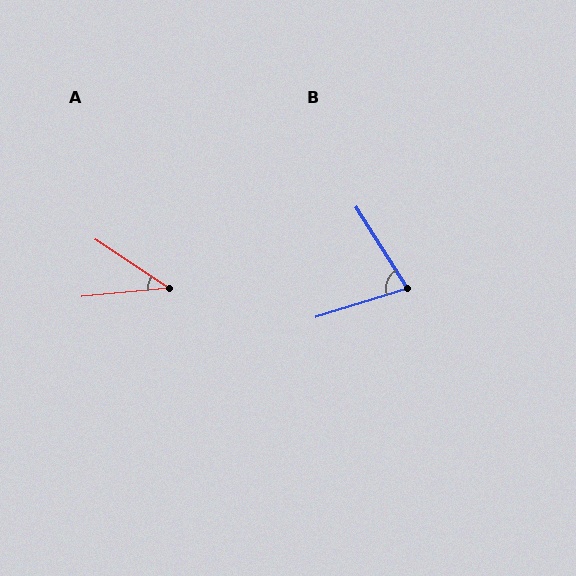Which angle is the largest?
B, at approximately 75 degrees.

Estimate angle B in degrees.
Approximately 75 degrees.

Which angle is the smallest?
A, at approximately 39 degrees.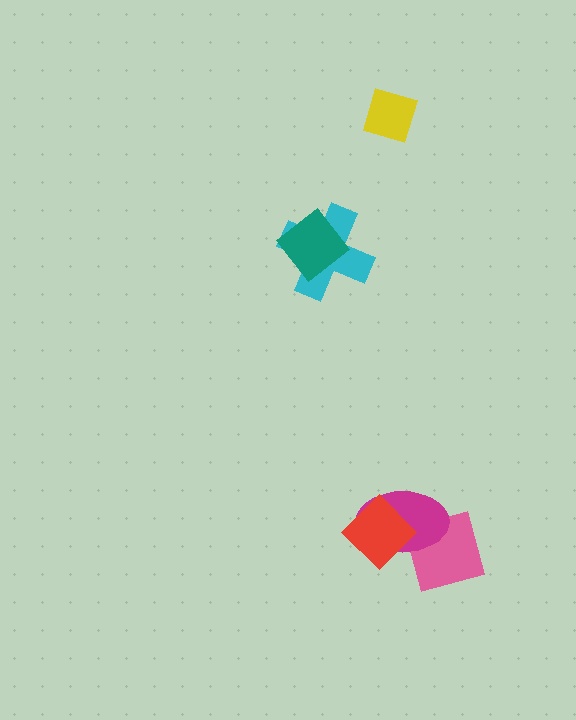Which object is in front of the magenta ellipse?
The red diamond is in front of the magenta ellipse.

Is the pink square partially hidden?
Yes, it is partially covered by another shape.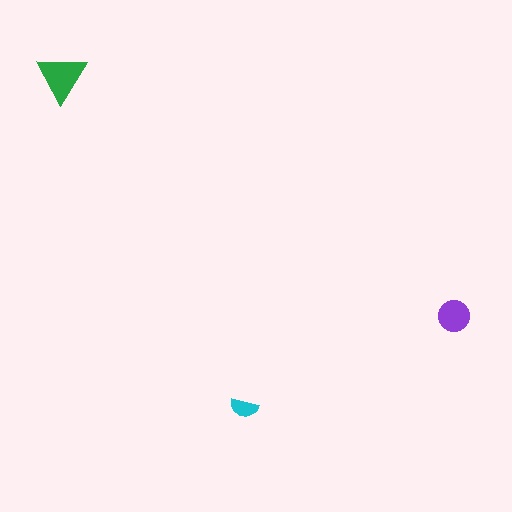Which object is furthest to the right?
The purple circle is rightmost.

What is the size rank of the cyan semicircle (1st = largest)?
3rd.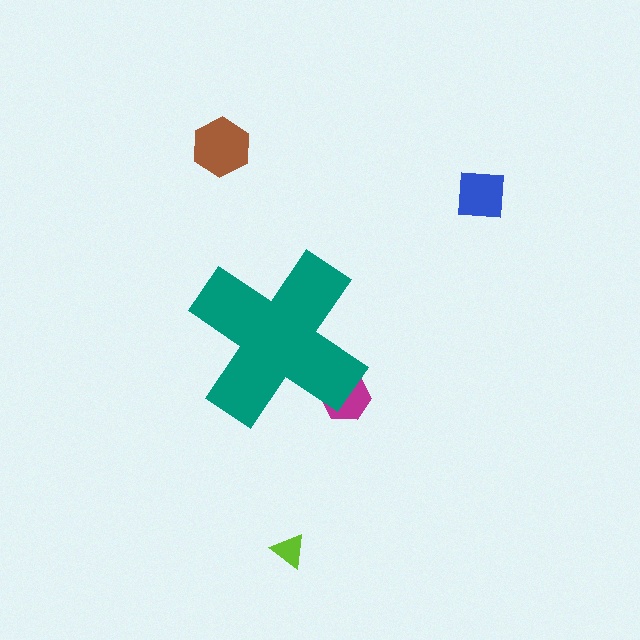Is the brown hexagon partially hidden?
No, the brown hexagon is fully visible.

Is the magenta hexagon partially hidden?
Yes, the magenta hexagon is partially hidden behind the teal cross.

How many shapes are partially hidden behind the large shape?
1 shape is partially hidden.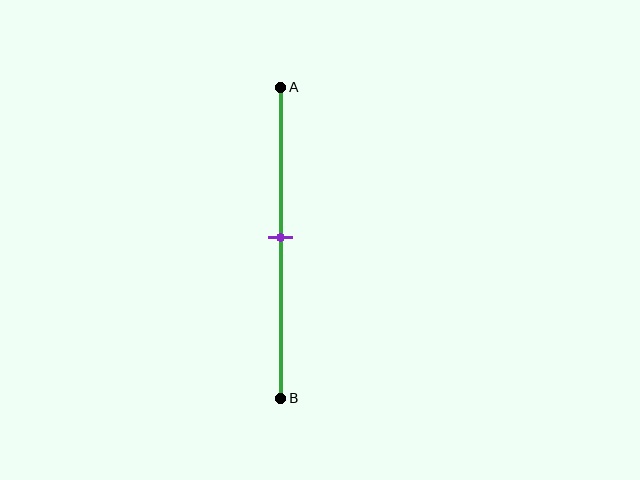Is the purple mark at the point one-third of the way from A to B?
No, the mark is at about 50% from A, not at the 33% one-third point.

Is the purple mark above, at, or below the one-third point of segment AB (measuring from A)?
The purple mark is below the one-third point of segment AB.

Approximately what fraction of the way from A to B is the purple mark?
The purple mark is approximately 50% of the way from A to B.